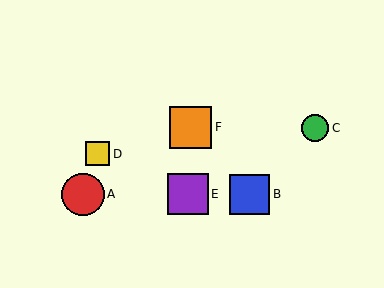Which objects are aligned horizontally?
Objects A, B, E are aligned horizontally.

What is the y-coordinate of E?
Object E is at y≈194.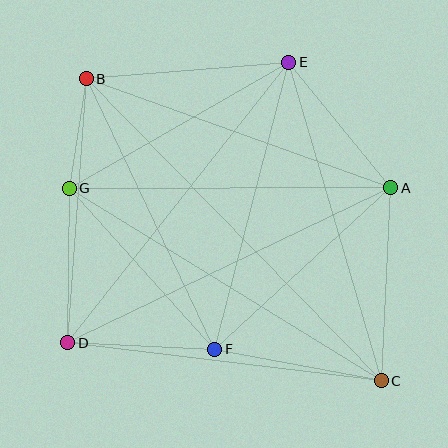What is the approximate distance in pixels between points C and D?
The distance between C and D is approximately 316 pixels.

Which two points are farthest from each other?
Points B and C are farthest from each other.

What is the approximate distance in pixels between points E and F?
The distance between E and F is approximately 297 pixels.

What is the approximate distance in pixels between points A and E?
The distance between A and E is approximately 162 pixels.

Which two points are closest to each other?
Points B and G are closest to each other.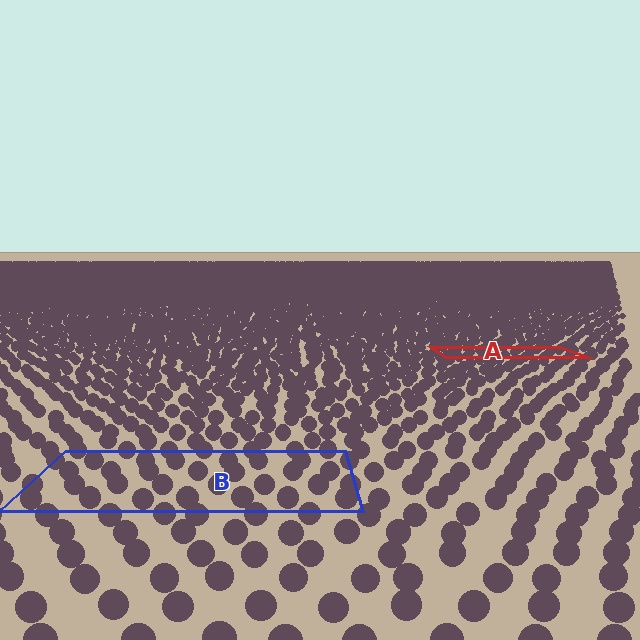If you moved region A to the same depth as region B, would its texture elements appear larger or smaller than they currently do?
They would appear larger. At a closer depth, the same texture elements are projected at a bigger on-screen size.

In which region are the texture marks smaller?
The texture marks are smaller in region A, because it is farther away.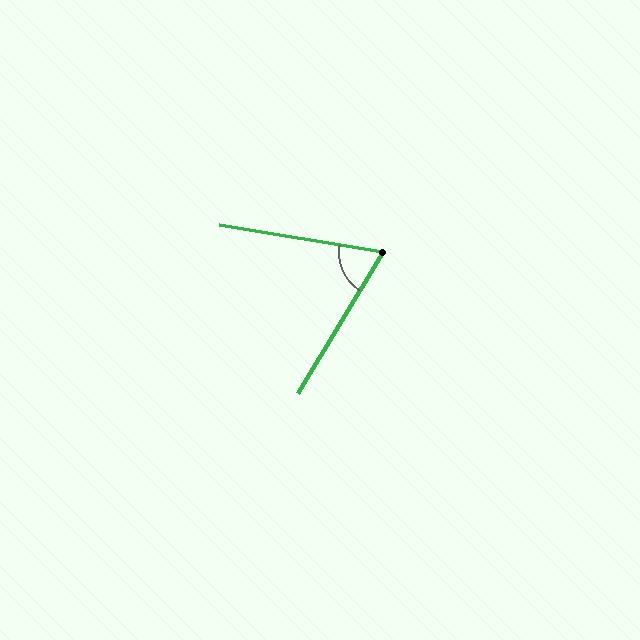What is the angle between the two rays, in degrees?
Approximately 68 degrees.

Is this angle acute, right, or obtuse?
It is acute.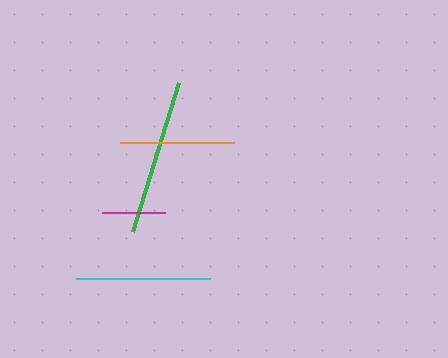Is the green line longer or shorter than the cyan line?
The green line is longer than the cyan line.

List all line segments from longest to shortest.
From longest to shortest: green, cyan, orange, magenta.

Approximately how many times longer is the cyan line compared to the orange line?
The cyan line is approximately 1.2 times the length of the orange line.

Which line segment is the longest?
The green line is the longest at approximately 156 pixels.